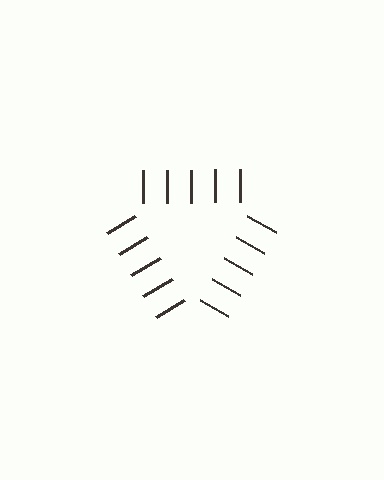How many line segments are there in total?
15 — 5 along each of the 3 edges.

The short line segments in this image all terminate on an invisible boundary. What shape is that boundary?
An illusory triangle — the line segments terminate on its edges but no continuous stroke is drawn.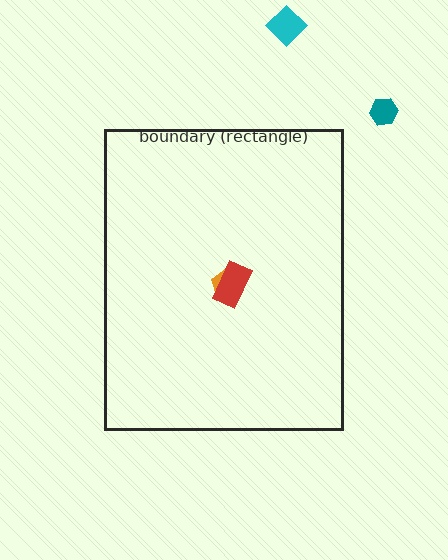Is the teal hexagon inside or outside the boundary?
Outside.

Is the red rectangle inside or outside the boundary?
Inside.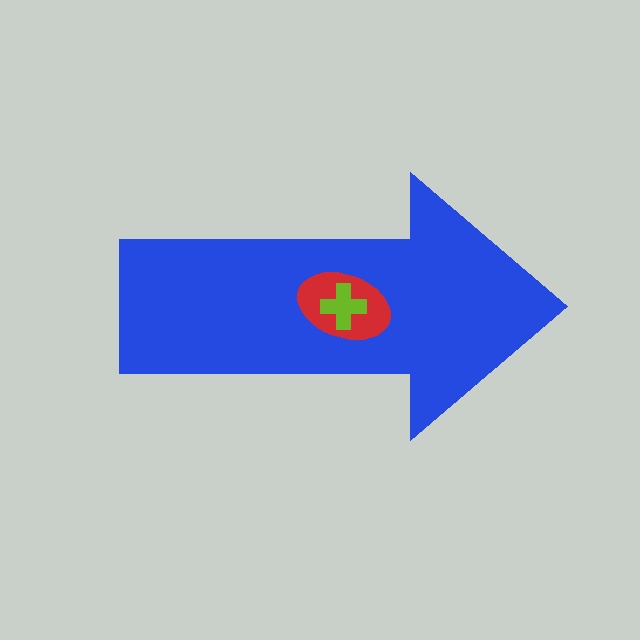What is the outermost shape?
The blue arrow.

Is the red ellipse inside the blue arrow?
Yes.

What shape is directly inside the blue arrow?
The red ellipse.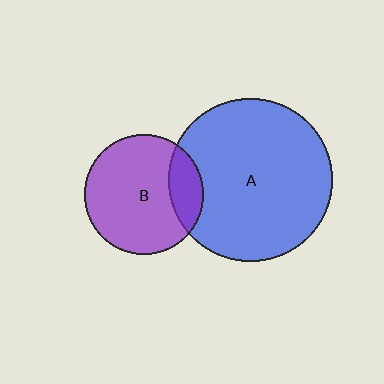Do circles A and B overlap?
Yes.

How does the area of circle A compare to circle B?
Approximately 1.9 times.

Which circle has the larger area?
Circle A (blue).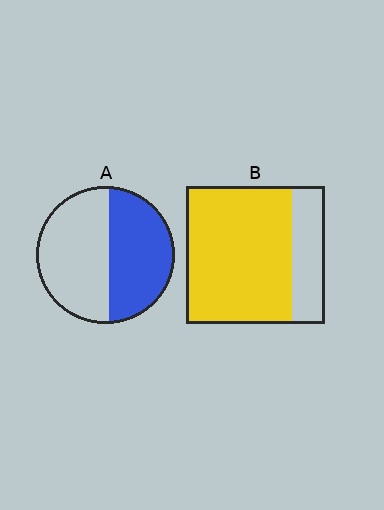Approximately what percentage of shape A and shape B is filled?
A is approximately 45% and B is approximately 75%.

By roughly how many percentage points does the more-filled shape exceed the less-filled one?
By roughly 30 percentage points (B over A).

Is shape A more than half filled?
Roughly half.